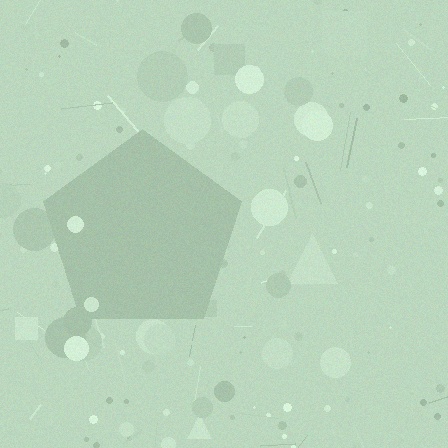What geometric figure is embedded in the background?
A pentagon is embedded in the background.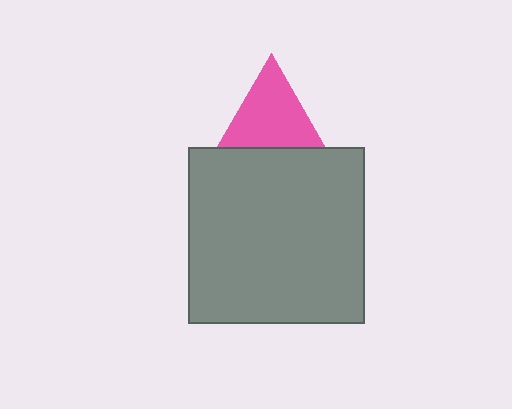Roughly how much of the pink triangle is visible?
About half of it is visible (roughly 62%).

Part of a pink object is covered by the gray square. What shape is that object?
It is a triangle.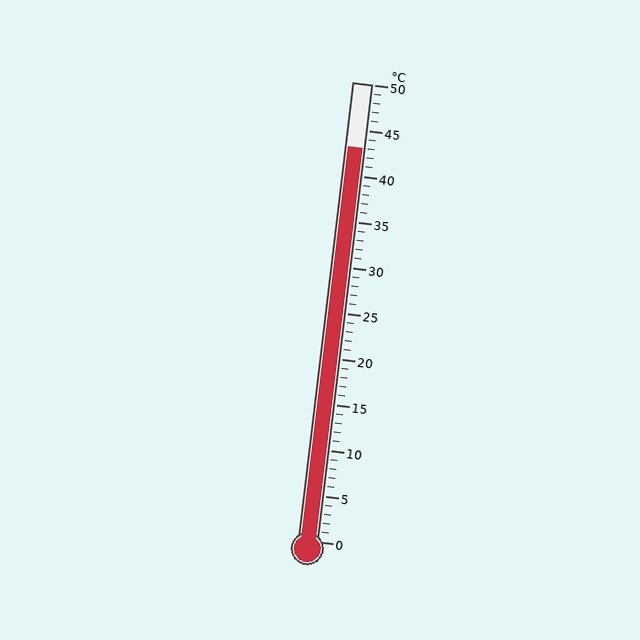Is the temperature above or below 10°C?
The temperature is above 10°C.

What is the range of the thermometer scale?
The thermometer scale ranges from 0°C to 50°C.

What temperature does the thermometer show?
The thermometer shows approximately 43°C.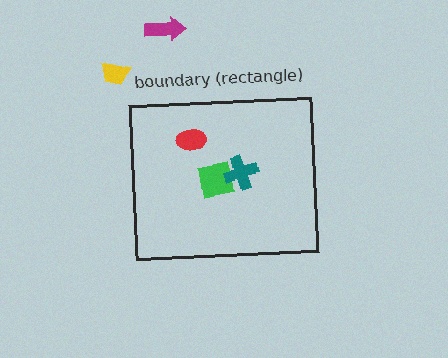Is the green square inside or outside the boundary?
Inside.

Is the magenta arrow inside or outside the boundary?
Outside.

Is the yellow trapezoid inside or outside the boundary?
Outside.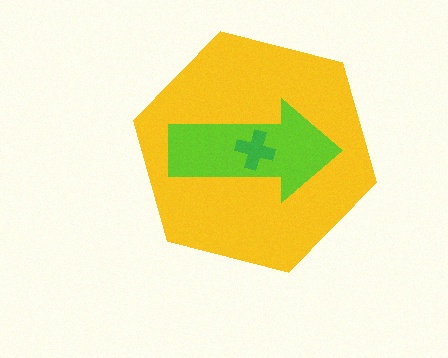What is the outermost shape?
The yellow hexagon.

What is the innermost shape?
The green cross.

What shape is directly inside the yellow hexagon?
The lime arrow.